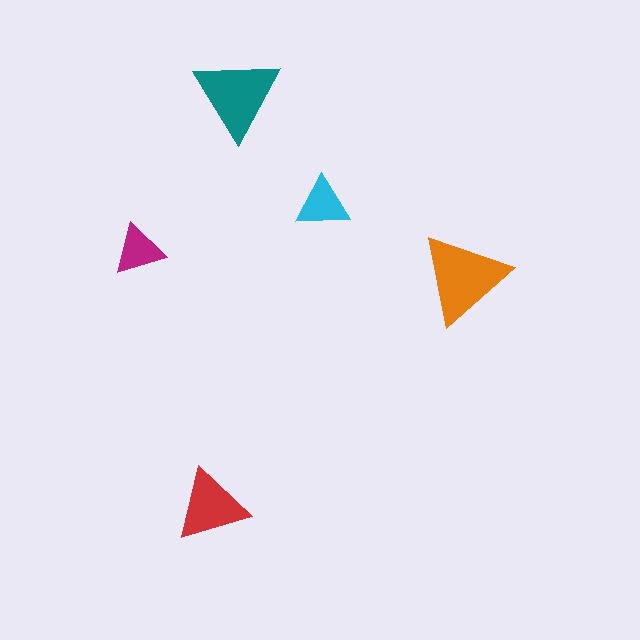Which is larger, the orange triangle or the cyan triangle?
The orange one.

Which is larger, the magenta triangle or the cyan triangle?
The cyan one.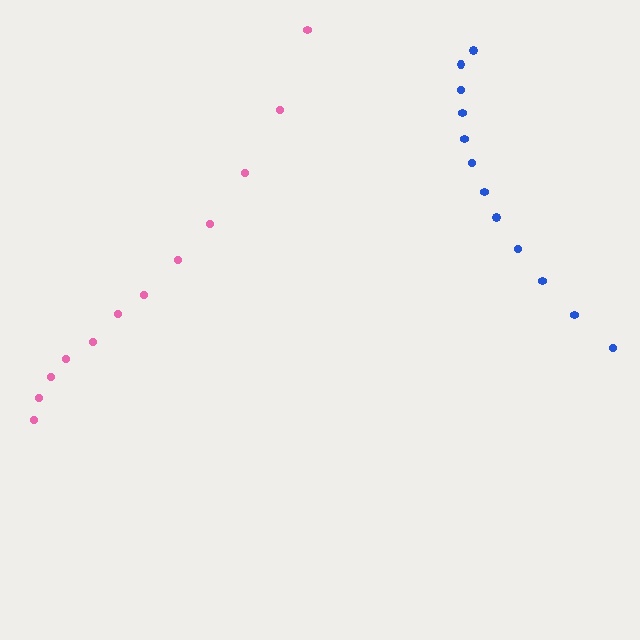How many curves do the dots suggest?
There are 2 distinct paths.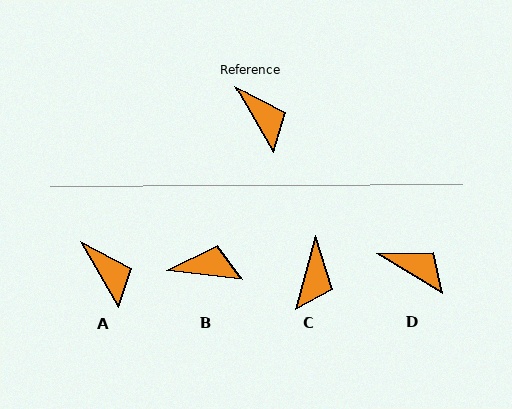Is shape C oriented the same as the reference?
No, it is off by about 45 degrees.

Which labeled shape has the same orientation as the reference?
A.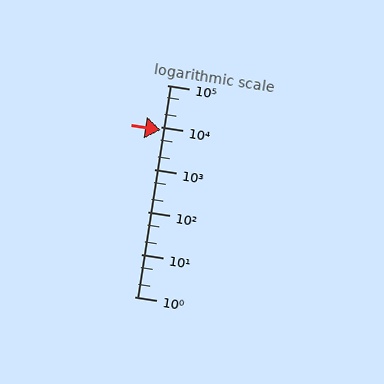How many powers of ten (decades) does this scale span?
The scale spans 5 decades, from 1 to 100000.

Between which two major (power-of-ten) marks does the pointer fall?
The pointer is between 1000 and 10000.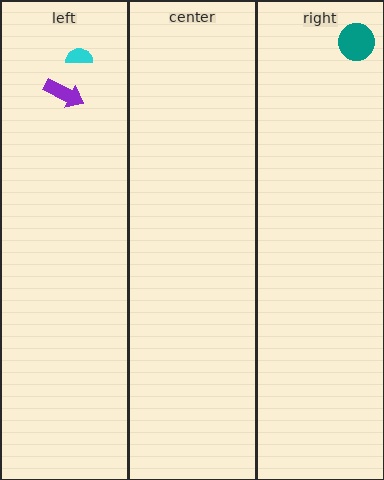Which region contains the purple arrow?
The left region.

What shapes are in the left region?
The cyan semicircle, the purple arrow.